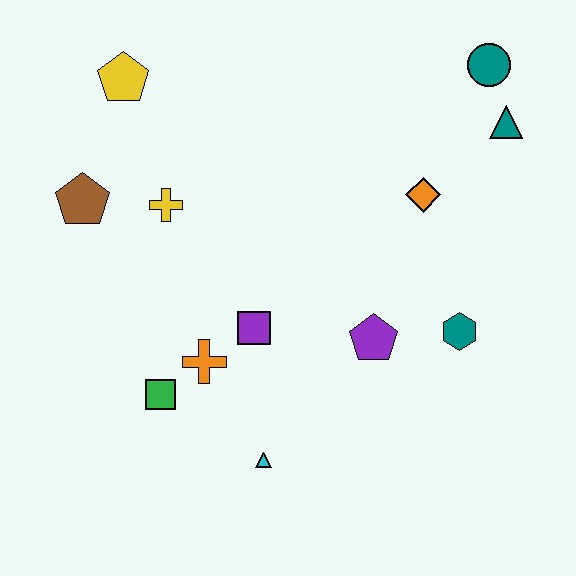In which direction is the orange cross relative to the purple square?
The orange cross is to the left of the purple square.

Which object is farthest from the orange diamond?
The brown pentagon is farthest from the orange diamond.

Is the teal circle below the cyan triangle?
No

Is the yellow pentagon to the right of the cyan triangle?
No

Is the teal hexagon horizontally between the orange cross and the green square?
No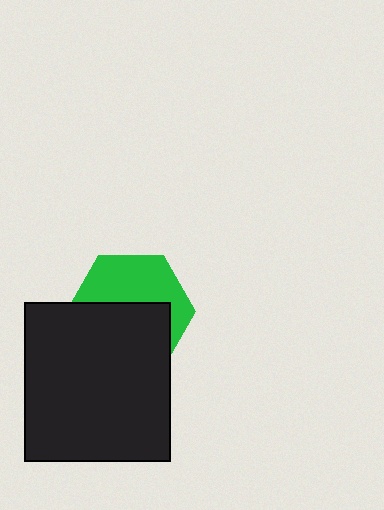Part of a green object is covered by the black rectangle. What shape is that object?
It is a hexagon.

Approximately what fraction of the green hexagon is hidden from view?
Roughly 55% of the green hexagon is hidden behind the black rectangle.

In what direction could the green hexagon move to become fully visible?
The green hexagon could move up. That would shift it out from behind the black rectangle entirely.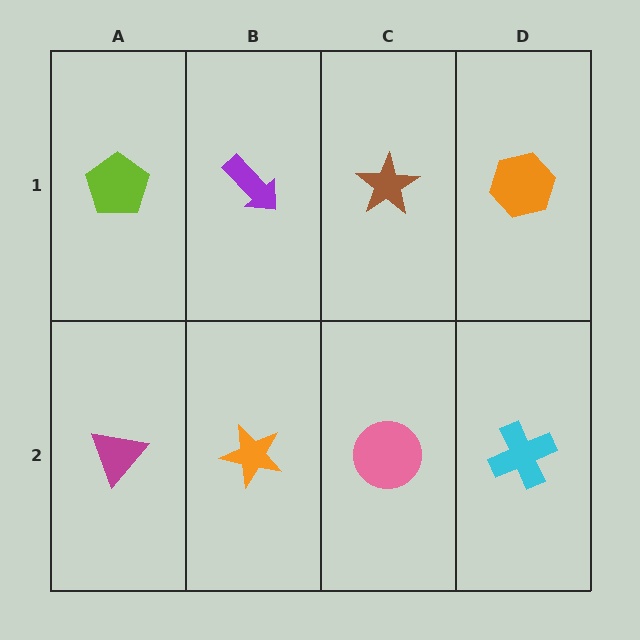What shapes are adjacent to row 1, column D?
A cyan cross (row 2, column D), a brown star (row 1, column C).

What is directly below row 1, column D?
A cyan cross.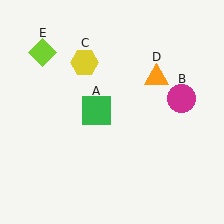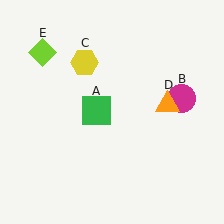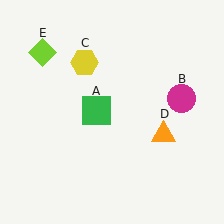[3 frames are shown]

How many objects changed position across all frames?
1 object changed position: orange triangle (object D).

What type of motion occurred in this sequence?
The orange triangle (object D) rotated clockwise around the center of the scene.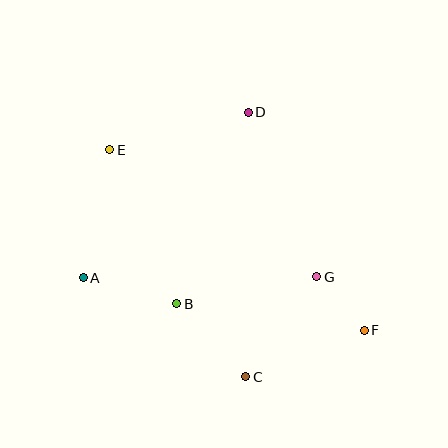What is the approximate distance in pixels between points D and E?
The distance between D and E is approximately 144 pixels.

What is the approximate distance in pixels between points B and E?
The distance between B and E is approximately 168 pixels.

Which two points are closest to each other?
Points F and G are closest to each other.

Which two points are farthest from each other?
Points E and F are farthest from each other.